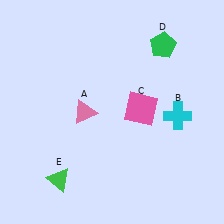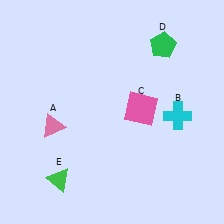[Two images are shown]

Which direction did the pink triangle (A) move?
The pink triangle (A) moved left.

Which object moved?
The pink triangle (A) moved left.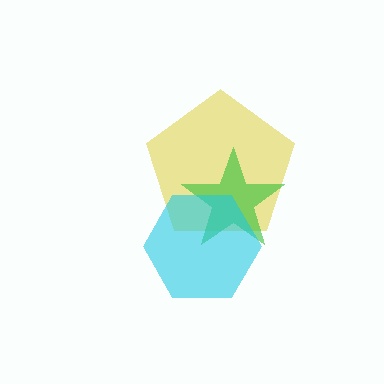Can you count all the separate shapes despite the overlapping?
Yes, there are 3 separate shapes.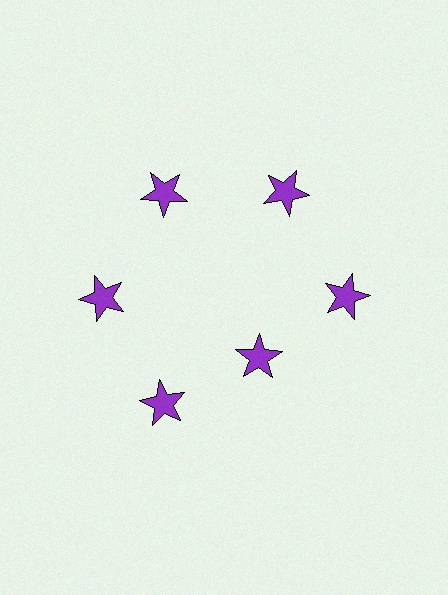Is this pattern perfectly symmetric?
No. The 6 purple stars are arranged in a ring, but one element near the 5 o'clock position is pulled inward toward the center, breaking the 6-fold rotational symmetry.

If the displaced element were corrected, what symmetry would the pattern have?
It would have 6-fold rotational symmetry — the pattern would map onto itself every 60 degrees.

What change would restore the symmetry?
The symmetry would be restored by moving it outward, back onto the ring so that all 6 stars sit at equal angles and equal distance from the center.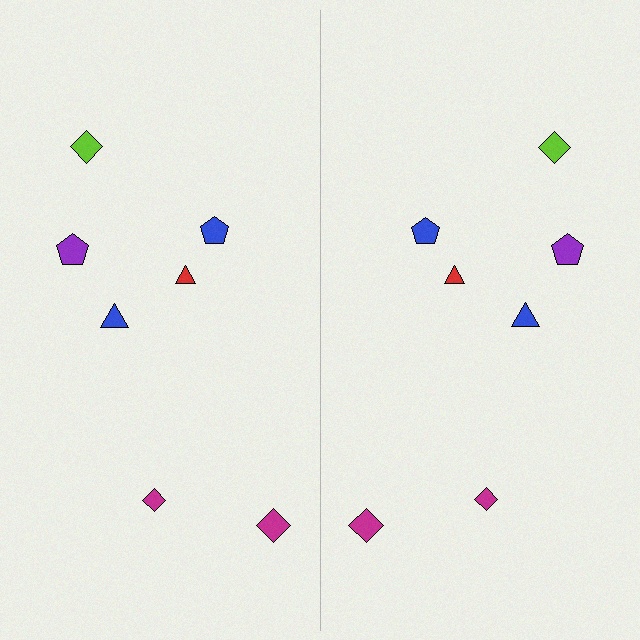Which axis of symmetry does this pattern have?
The pattern has a vertical axis of symmetry running through the center of the image.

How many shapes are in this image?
There are 14 shapes in this image.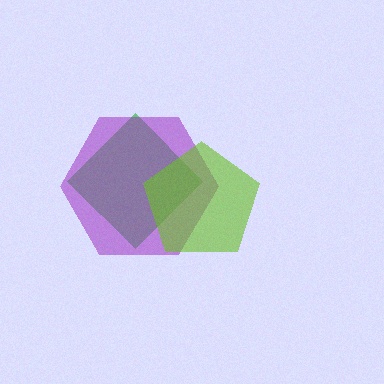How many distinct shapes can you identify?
There are 3 distinct shapes: a green diamond, a purple hexagon, a lime pentagon.